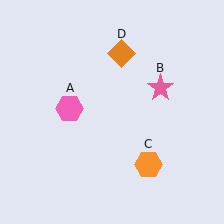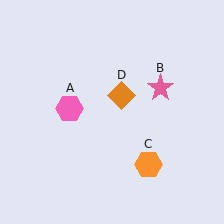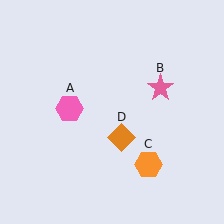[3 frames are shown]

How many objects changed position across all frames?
1 object changed position: orange diamond (object D).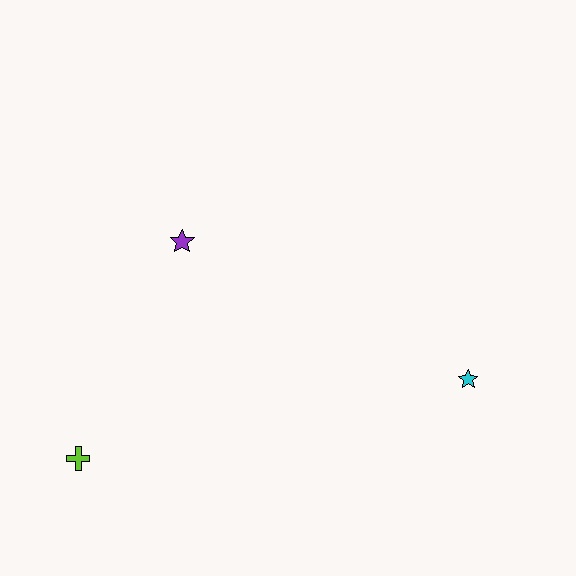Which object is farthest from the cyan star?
The lime cross is farthest from the cyan star.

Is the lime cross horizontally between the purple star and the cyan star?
No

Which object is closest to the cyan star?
The purple star is closest to the cyan star.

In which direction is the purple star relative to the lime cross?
The purple star is above the lime cross.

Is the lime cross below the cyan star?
Yes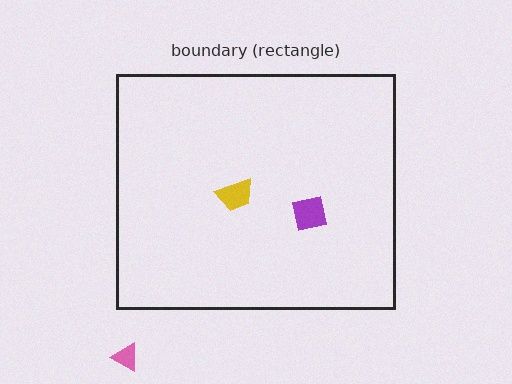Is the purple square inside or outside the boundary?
Inside.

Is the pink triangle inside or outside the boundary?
Outside.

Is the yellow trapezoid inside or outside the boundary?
Inside.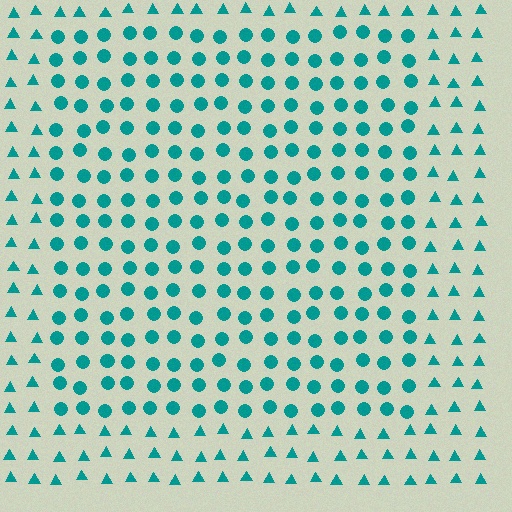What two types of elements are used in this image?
The image uses circles inside the rectangle region and triangles outside it.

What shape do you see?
I see a rectangle.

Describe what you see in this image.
The image is filled with small teal elements arranged in a uniform grid. A rectangle-shaped region contains circles, while the surrounding area contains triangles. The boundary is defined purely by the change in element shape.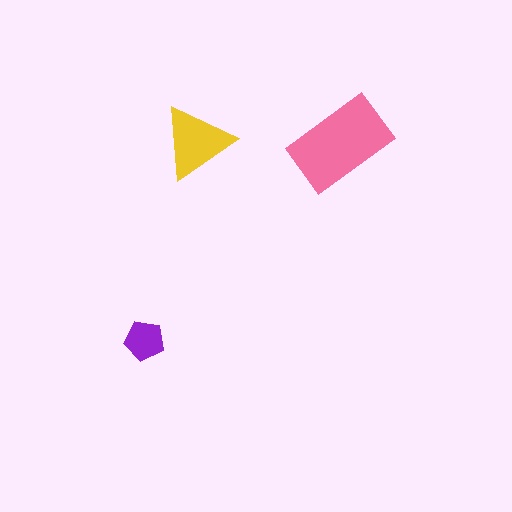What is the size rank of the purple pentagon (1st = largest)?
3rd.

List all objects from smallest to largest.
The purple pentagon, the yellow triangle, the pink rectangle.